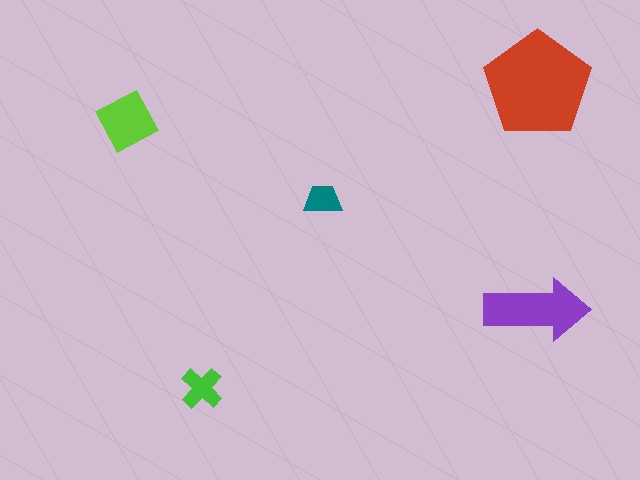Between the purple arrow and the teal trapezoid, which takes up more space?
The purple arrow.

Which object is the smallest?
The teal trapezoid.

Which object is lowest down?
The green cross is bottommost.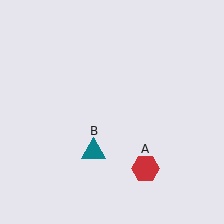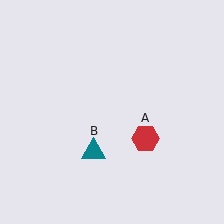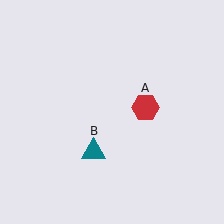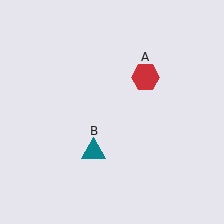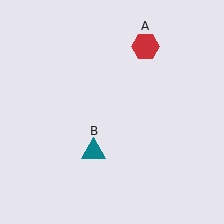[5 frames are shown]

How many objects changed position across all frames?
1 object changed position: red hexagon (object A).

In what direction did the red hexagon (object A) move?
The red hexagon (object A) moved up.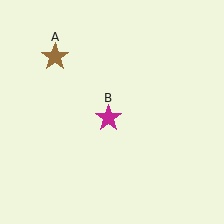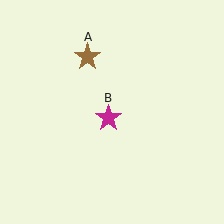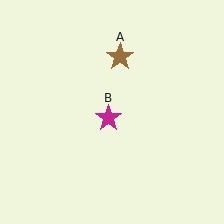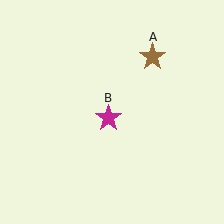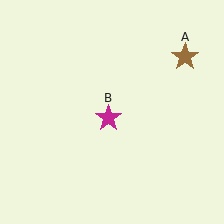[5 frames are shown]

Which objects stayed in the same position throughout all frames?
Magenta star (object B) remained stationary.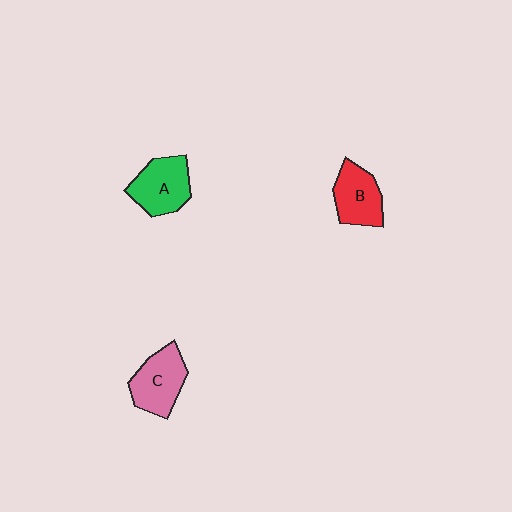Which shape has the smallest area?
Shape B (red).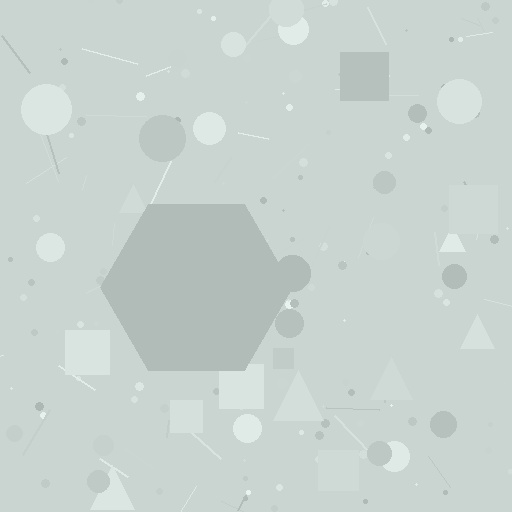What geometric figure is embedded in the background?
A hexagon is embedded in the background.